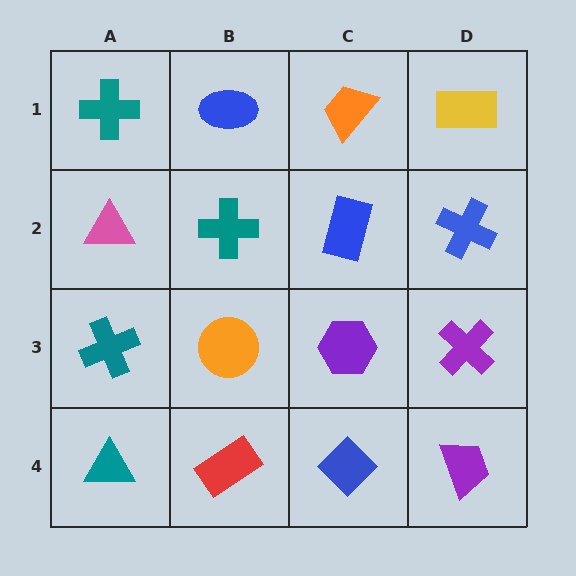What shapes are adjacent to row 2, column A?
A teal cross (row 1, column A), a teal cross (row 3, column A), a teal cross (row 2, column B).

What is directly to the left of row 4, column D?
A blue diamond.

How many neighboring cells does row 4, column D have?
2.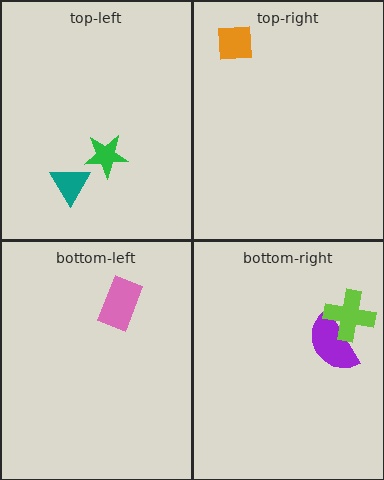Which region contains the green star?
The top-left region.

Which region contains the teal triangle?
The top-left region.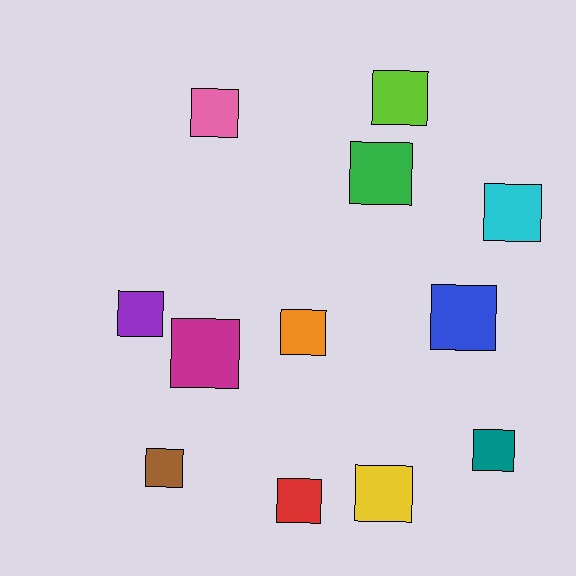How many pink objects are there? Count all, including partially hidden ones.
There is 1 pink object.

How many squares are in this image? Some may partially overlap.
There are 12 squares.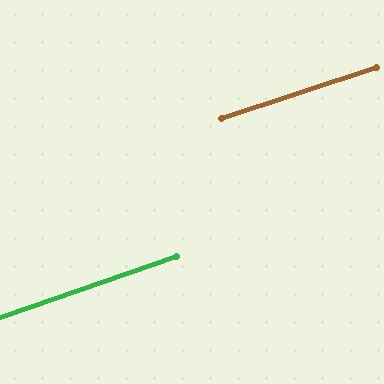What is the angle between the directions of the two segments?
Approximately 1 degree.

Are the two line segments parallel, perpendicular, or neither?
Parallel — their directions differ by only 0.7°.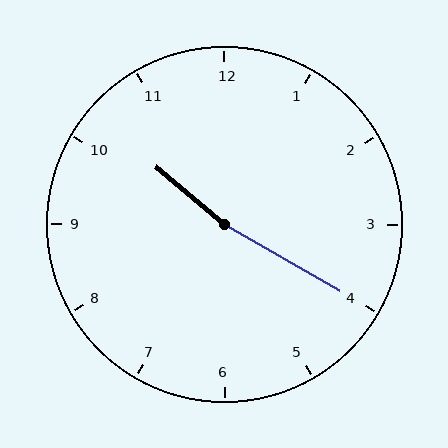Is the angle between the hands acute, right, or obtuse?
It is obtuse.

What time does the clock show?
10:20.